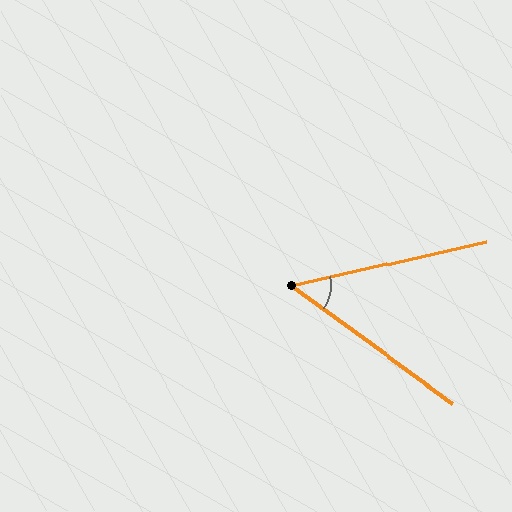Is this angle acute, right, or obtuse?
It is acute.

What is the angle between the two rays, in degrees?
Approximately 49 degrees.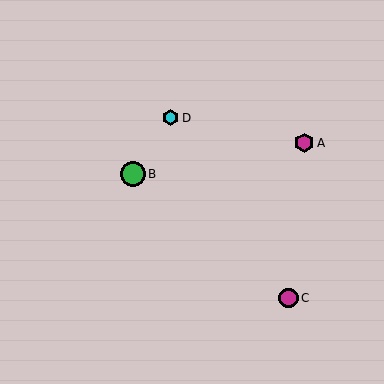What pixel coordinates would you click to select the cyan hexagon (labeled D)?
Click at (171, 118) to select the cyan hexagon D.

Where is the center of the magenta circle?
The center of the magenta circle is at (288, 298).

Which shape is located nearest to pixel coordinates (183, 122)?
The cyan hexagon (labeled D) at (171, 118) is nearest to that location.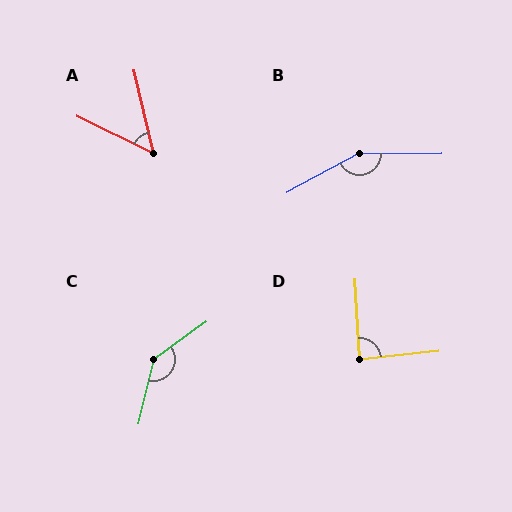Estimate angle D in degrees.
Approximately 87 degrees.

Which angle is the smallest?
A, at approximately 51 degrees.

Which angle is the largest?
B, at approximately 152 degrees.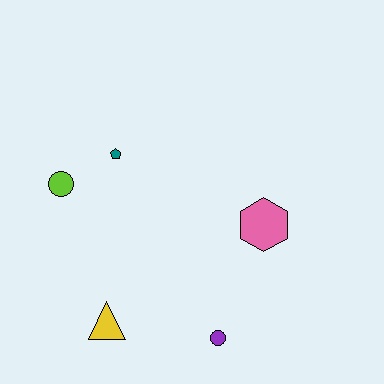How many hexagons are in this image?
There is 1 hexagon.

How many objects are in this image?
There are 5 objects.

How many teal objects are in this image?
There is 1 teal object.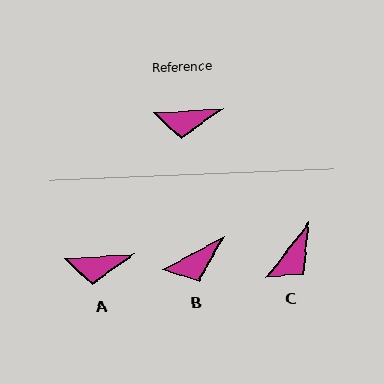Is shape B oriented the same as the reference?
No, it is off by about 25 degrees.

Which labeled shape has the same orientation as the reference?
A.